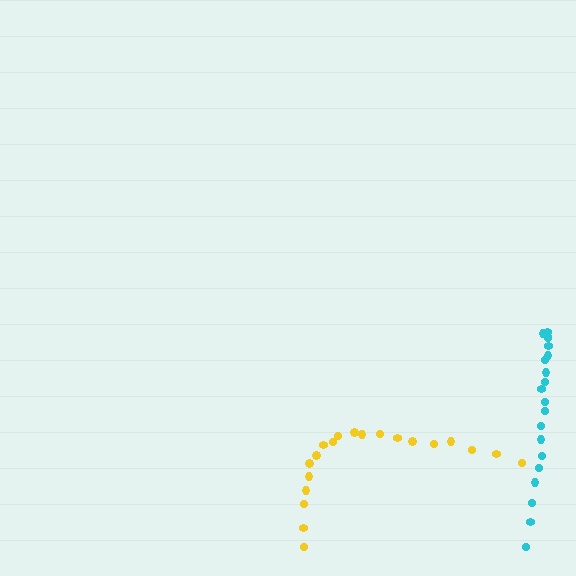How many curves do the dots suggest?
There are 2 distinct paths.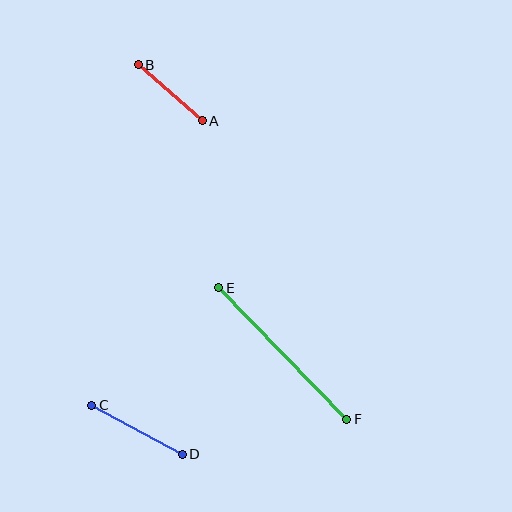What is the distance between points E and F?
The distance is approximately 183 pixels.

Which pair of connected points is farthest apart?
Points E and F are farthest apart.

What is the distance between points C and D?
The distance is approximately 103 pixels.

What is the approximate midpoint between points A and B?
The midpoint is at approximately (170, 93) pixels.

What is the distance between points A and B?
The distance is approximately 85 pixels.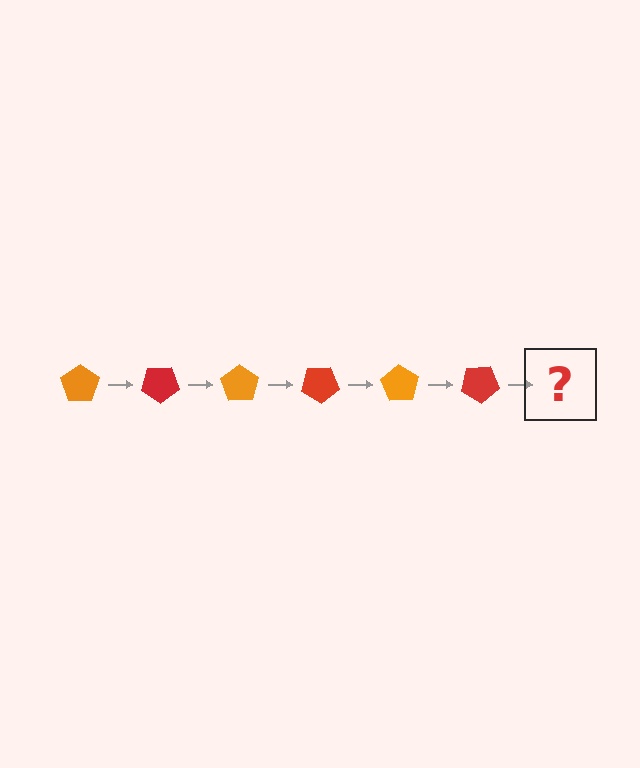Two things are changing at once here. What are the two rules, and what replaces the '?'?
The two rules are that it rotates 35 degrees each step and the color cycles through orange and red. The '?' should be an orange pentagon, rotated 210 degrees from the start.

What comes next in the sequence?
The next element should be an orange pentagon, rotated 210 degrees from the start.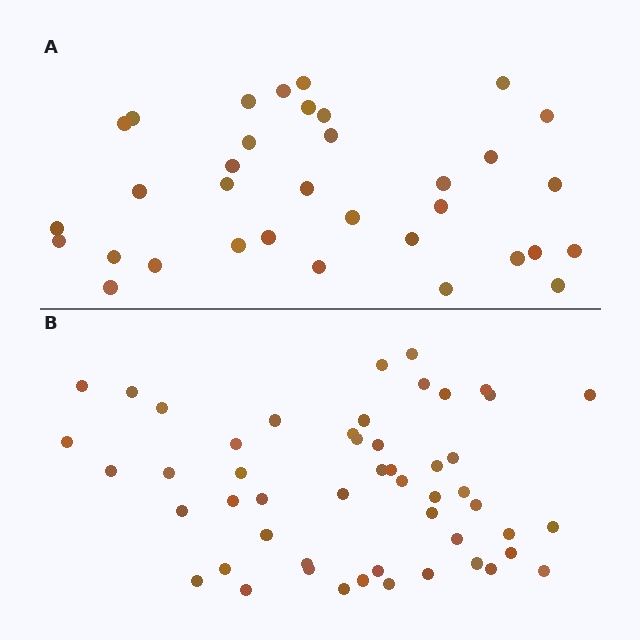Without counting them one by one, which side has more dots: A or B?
Region B (the bottom region) has more dots.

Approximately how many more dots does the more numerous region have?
Region B has approximately 15 more dots than region A.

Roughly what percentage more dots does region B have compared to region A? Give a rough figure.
About 50% more.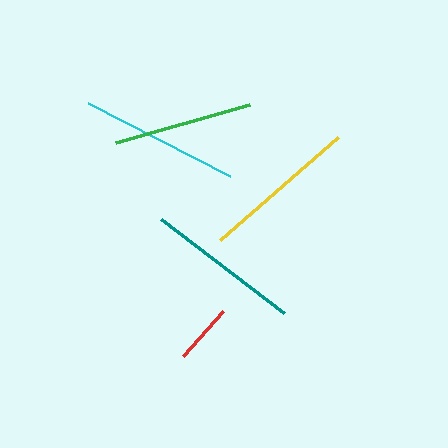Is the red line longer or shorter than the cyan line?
The cyan line is longer than the red line.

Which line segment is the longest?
The cyan line is the longest at approximately 160 pixels.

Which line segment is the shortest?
The red line is the shortest at approximately 60 pixels.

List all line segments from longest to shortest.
From longest to shortest: cyan, yellow, teal, green, red.